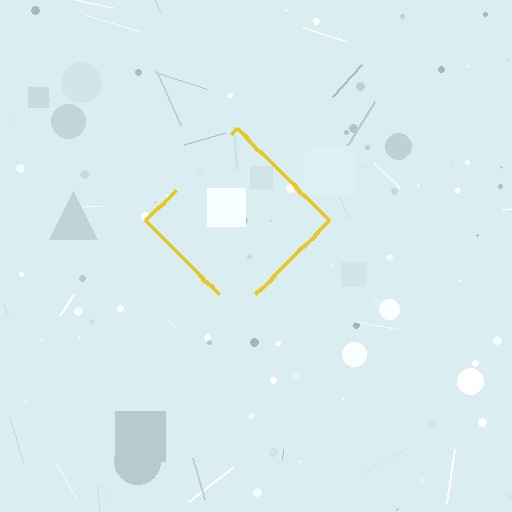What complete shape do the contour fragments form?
The contour fragments form a diamond.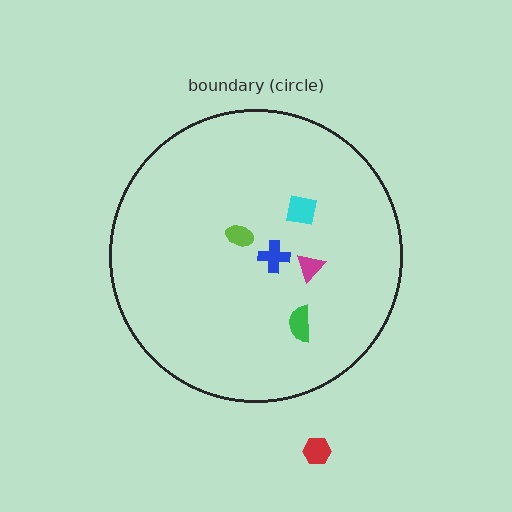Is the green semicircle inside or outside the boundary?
Inside.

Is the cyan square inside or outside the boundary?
Inside.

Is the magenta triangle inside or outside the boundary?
Inside.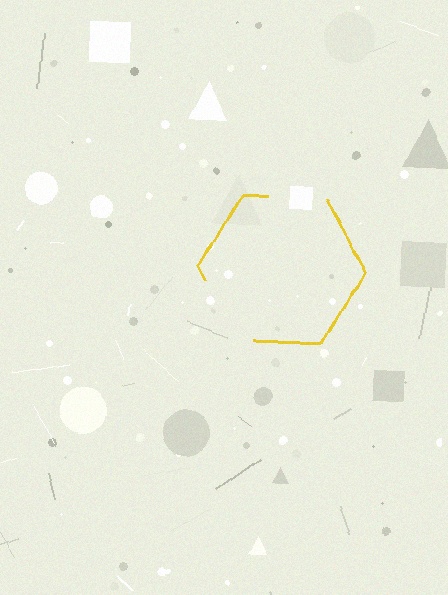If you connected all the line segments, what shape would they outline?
They would outline a hexagon.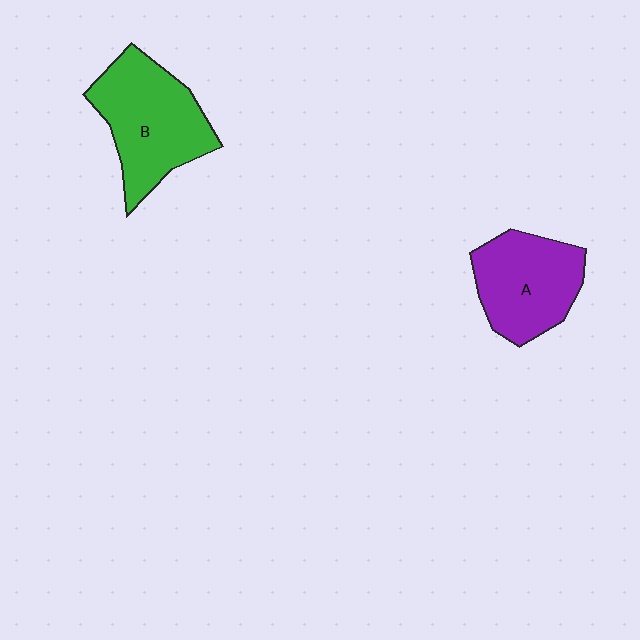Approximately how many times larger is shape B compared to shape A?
Approximately 1.2 times.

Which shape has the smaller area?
Shape A (purple).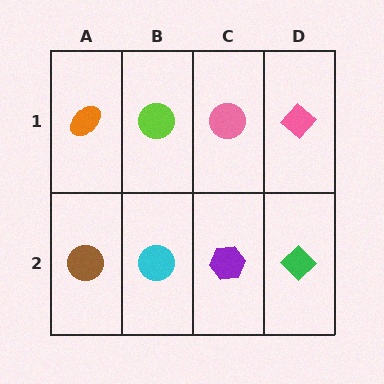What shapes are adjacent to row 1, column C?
A purple hexagon (row 2, column C), a lime circle (row 1, column B), a pink diamond (row 1, column D).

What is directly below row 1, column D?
A green diamond.